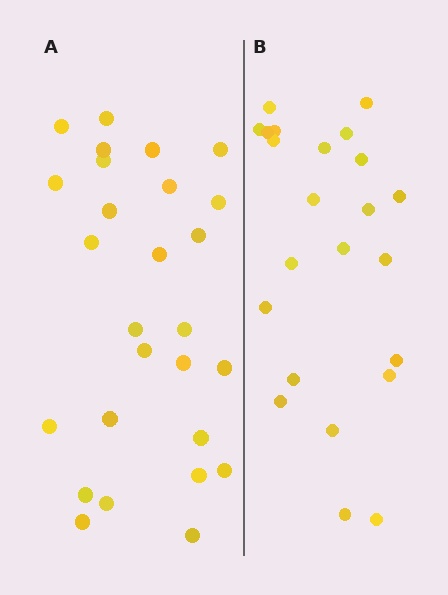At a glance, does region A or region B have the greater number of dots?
Region A (the left region) has more dots.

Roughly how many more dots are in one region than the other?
Region A has about 4 more dots than region B.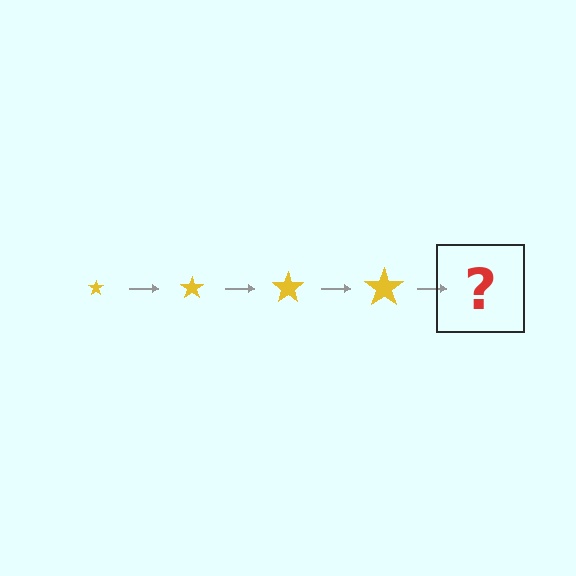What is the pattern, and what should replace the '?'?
The pattern is that the star gets progressively larger each step. The '?' should be a yellow star, larger than the previous one.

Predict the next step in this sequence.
The next step is a yellow star, larger than the previous one.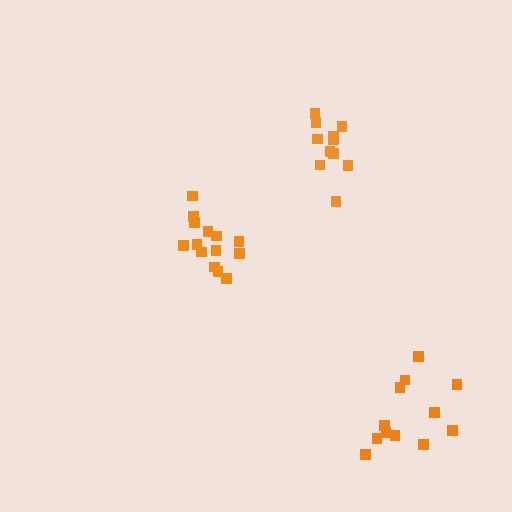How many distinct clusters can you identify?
There are 3 distinct clusters.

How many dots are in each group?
Group 1: 14 dots, Group 2: 11 dots, Group 3: 12 dots (37 total).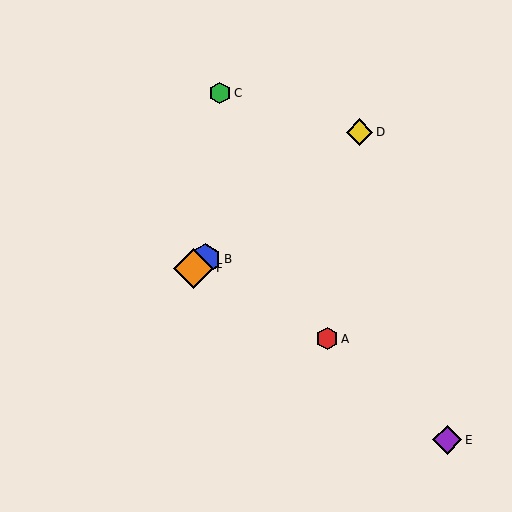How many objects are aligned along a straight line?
3 objects (B, D, F) are aligned along a straight line.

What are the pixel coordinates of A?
Object A is at (327, 339).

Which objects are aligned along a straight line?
Objects B, D, F are aligned along a straight line.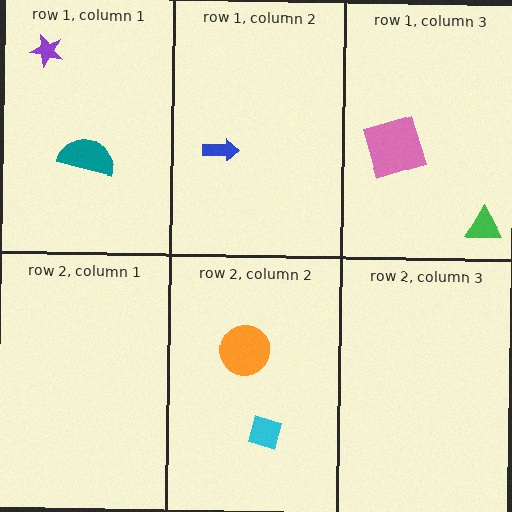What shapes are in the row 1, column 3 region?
The green triangle, the pink square.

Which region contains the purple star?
The row 1, column 1 region.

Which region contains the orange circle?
The row 2, column 2 region.